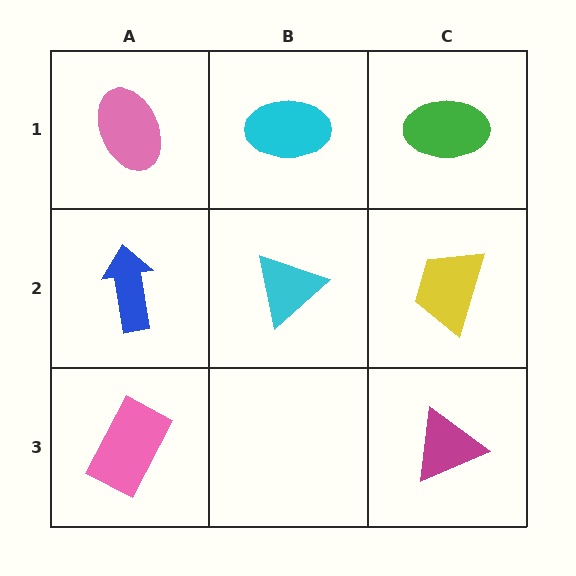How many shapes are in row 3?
2 shapes.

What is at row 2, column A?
A blue arrow.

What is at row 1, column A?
A pink ellipse.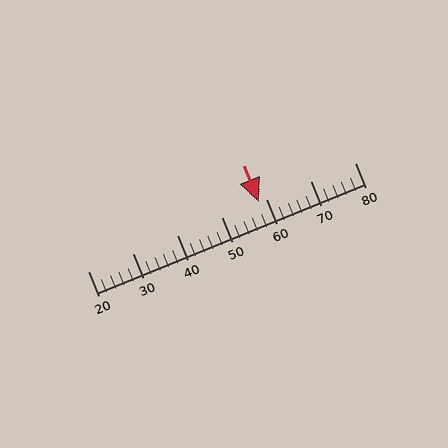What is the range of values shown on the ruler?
The ruler shows values from 20 to 80.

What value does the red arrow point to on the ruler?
The red arrow points to approximately 58.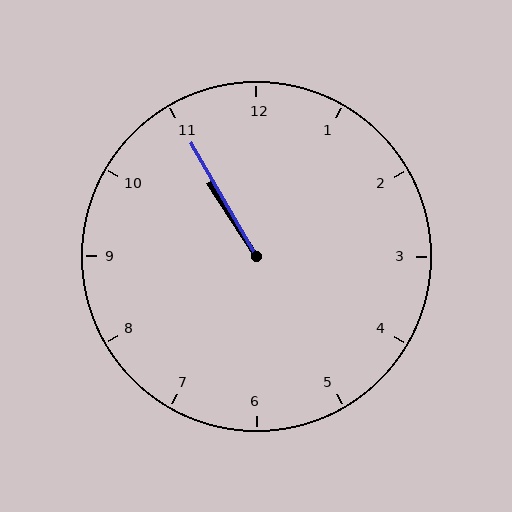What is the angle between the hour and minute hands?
Approximately 2 degrees.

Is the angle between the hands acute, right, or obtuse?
It is acute.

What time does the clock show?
10:55.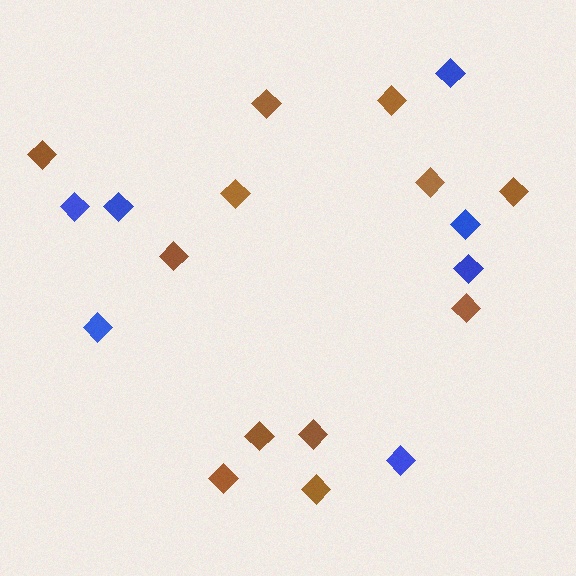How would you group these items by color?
There are 2 groups: one group of blue diamonds (7) and one group of brown diamonds (12).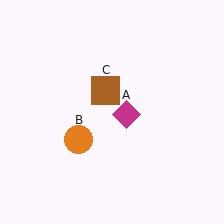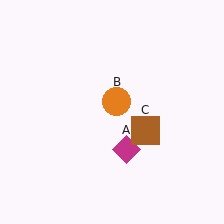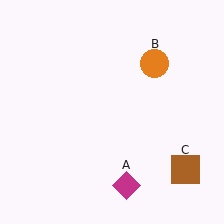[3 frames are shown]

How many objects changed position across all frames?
3 objects changed position: magenta diamond (object A), orange circle (object B), brown square (object C).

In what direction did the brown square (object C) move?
The brown square (object C) moved down and to the right.